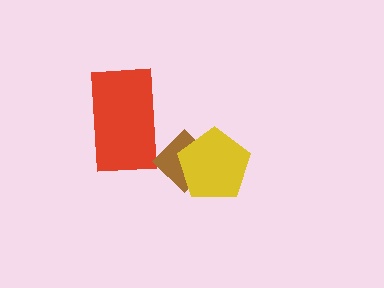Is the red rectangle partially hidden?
Yes, it is partially covered by another shape.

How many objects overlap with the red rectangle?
1 object overlaps with the red rectangle.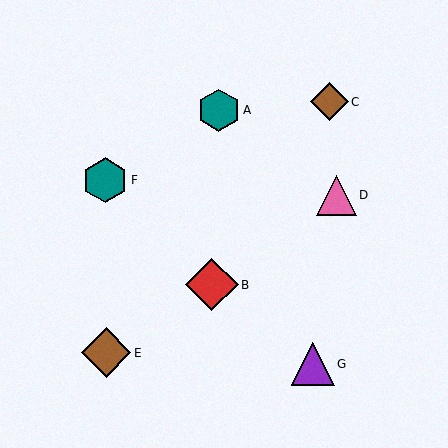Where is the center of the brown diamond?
The center of the brown diamond is at (106, 353).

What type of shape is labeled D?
Shape D is a pink triangle.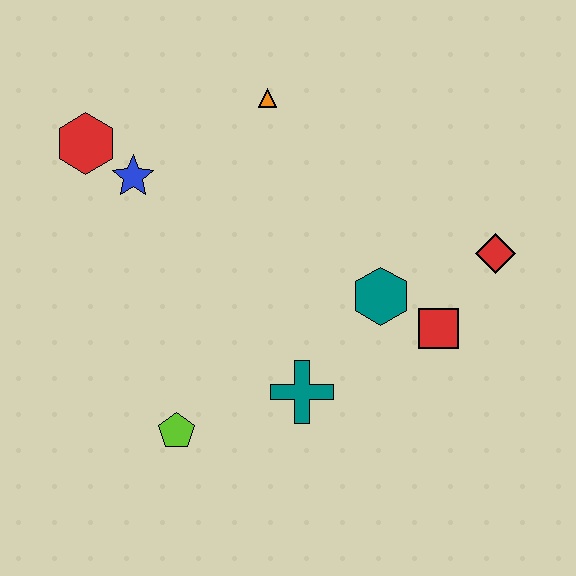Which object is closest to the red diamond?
The red square is closest to the red diamond.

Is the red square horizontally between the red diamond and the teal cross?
Yes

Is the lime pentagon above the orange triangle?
No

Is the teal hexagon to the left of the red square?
Yes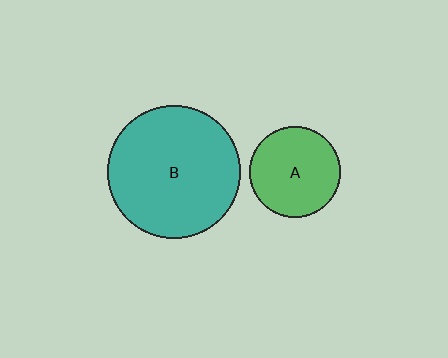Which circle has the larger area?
Circle B (teal).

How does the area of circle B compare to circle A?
Approximately 2.1 times.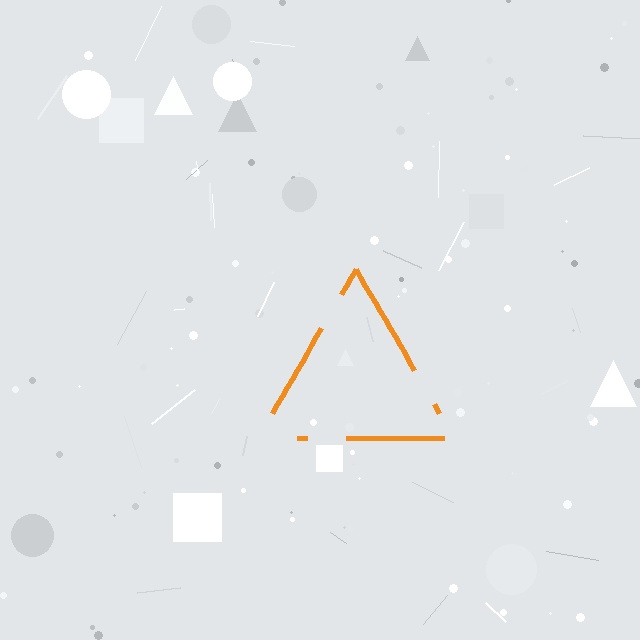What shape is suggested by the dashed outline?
The dashed outline suggests a triangle.